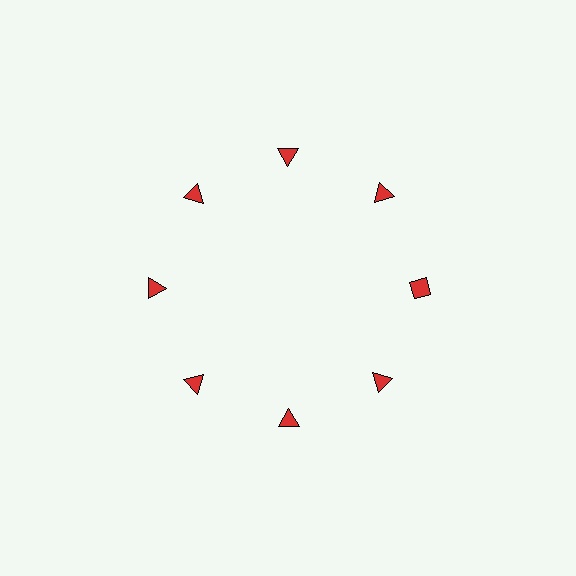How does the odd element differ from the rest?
It has a different shape: diamond instead of triangle.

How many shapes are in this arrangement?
There are 8 shapes arranged in a ring pattern.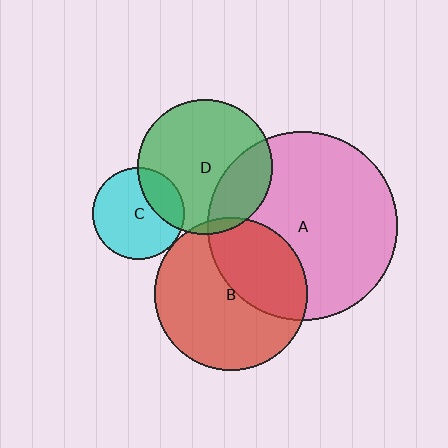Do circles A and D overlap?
Yes.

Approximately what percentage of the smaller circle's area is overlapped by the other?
Approximately 25%.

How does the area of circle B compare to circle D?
Approximately 1.3 times.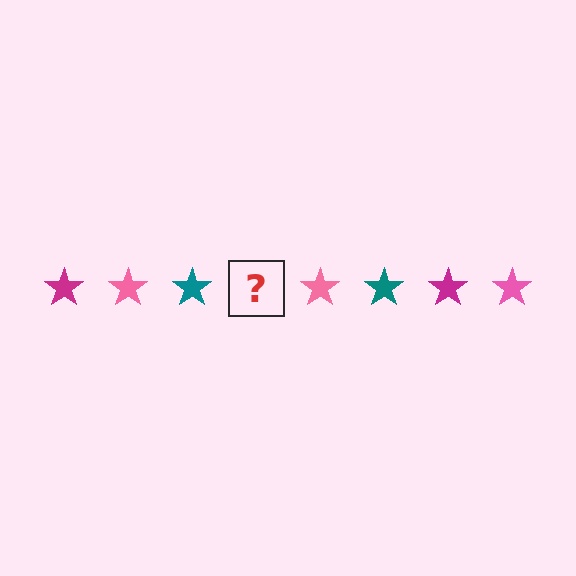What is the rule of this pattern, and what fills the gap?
The rule is that the pattern cycles through magenta, pink, teal stars. The gap should be filled with a magenta star.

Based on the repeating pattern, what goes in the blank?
The blank should be a magenta star.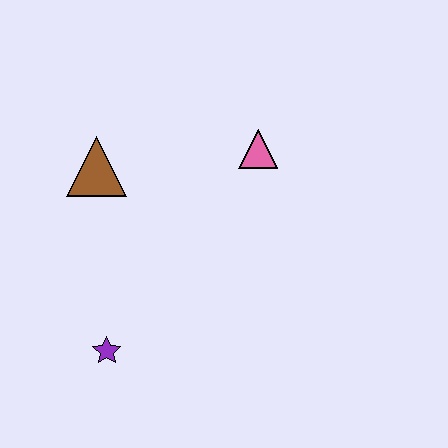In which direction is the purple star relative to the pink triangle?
The purple star is below the pink triangle.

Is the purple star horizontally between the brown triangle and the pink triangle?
Yes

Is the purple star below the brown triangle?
Yes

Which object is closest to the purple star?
The brown triangle is closest to the purple star.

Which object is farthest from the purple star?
The pink triangle is farthest from the purple star.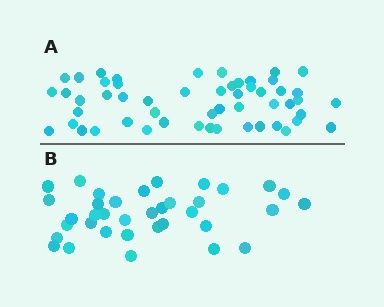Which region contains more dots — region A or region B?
Region A (the top region) has more dots.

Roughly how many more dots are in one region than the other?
Region A has approximately 15 more dots than region B.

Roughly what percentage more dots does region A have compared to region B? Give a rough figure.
About 45% more.